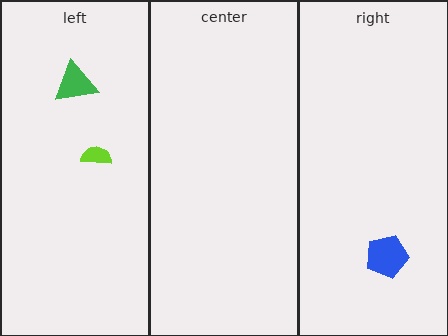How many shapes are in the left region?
2.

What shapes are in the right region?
The blue pentagon.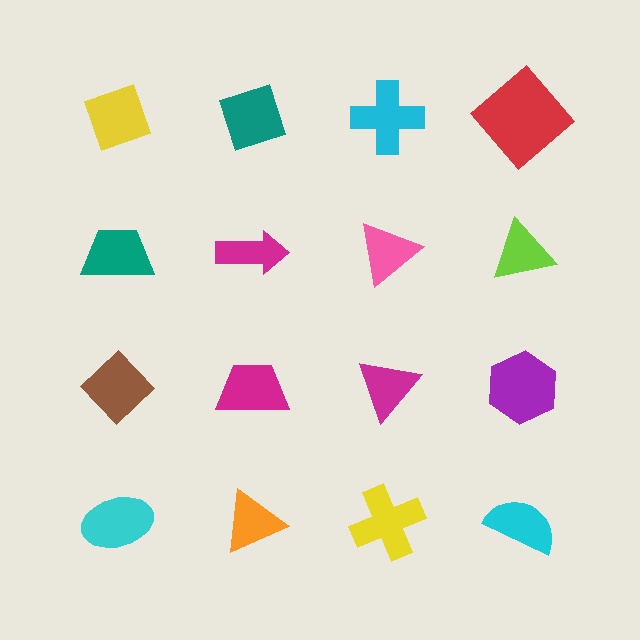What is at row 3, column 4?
A purple hexagon.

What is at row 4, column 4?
A cyan semicircle.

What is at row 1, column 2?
A teal diamond.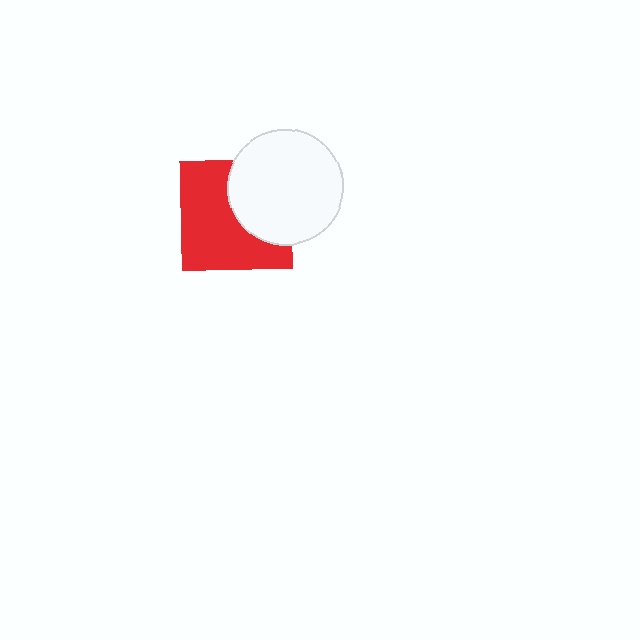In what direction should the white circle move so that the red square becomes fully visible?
The white circle should move right. That is the shortest direction to clear the overlap and leave the red square fully visible.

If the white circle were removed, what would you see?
You would see the complete red square.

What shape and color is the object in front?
The object in front is a white circle.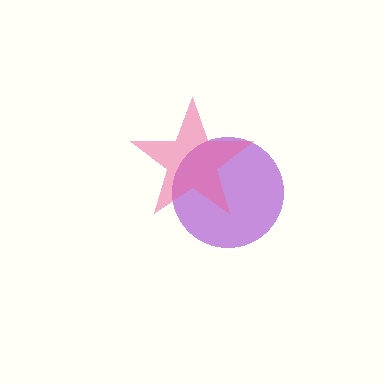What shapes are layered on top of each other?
The layered shapes are: a purple circle, a pink star.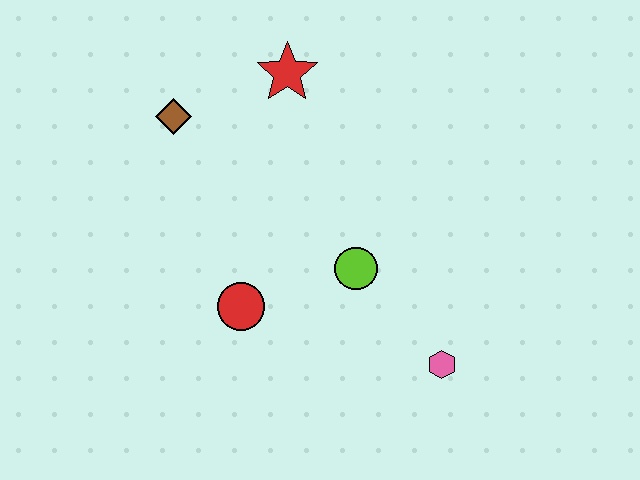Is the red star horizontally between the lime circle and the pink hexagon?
No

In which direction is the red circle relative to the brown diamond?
The red circle is below the brown diamond.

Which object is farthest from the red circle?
The red star is farthest from the red circle.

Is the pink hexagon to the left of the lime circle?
No